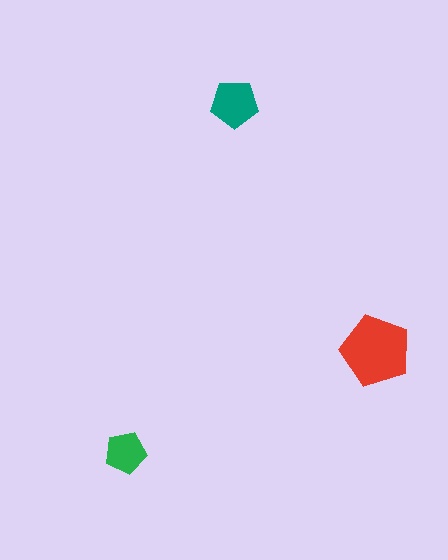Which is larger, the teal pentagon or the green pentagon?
The teal one.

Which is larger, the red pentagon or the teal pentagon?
The red one.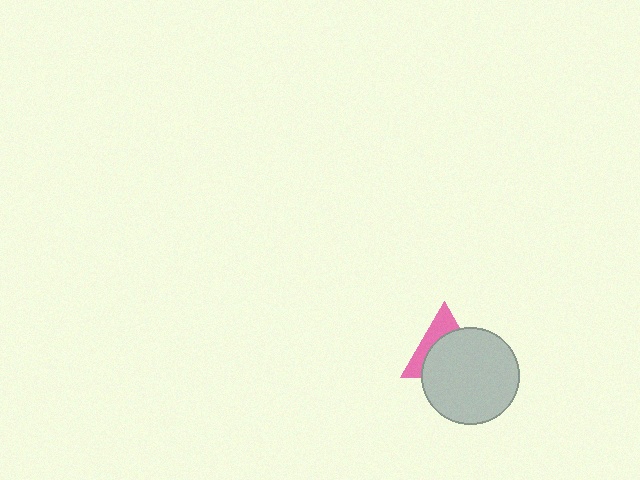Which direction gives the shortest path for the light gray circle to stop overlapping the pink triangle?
Moving down gives the shortest separation.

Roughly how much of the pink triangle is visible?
A small part of it is visible (roughly 37%).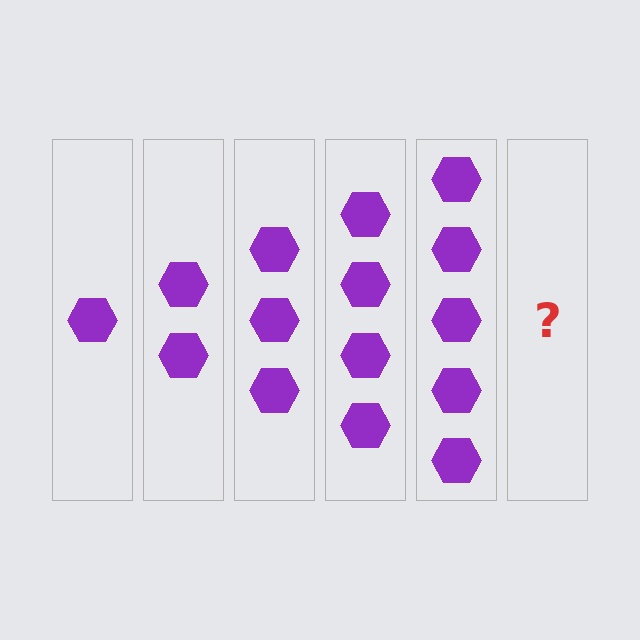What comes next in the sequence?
The next element should be 6 hexagons.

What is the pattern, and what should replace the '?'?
The pattern is that each step adds one more hexagon. The '?' should be 6 hexagons.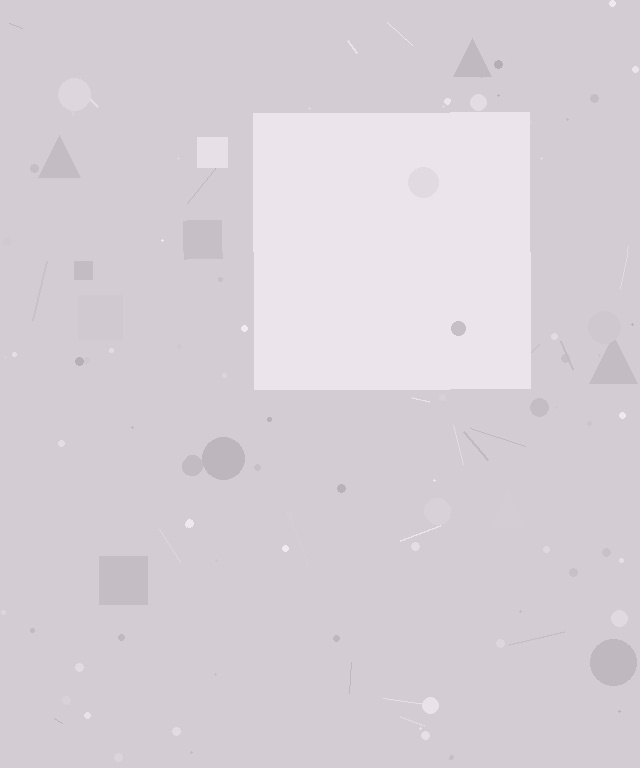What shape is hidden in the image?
A square is hidden in the image.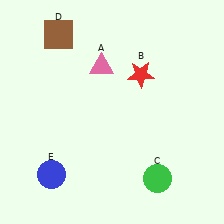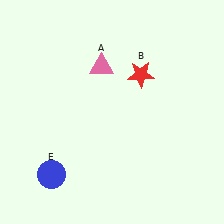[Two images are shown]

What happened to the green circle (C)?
The green circle (C) was removed in Image 2. It was in the bottom-right area of Image 1.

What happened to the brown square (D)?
The brown square (D) was removed in Image 2. It was in the top-left area of Image 1.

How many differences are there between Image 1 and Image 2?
There are 2 differences between the two images.